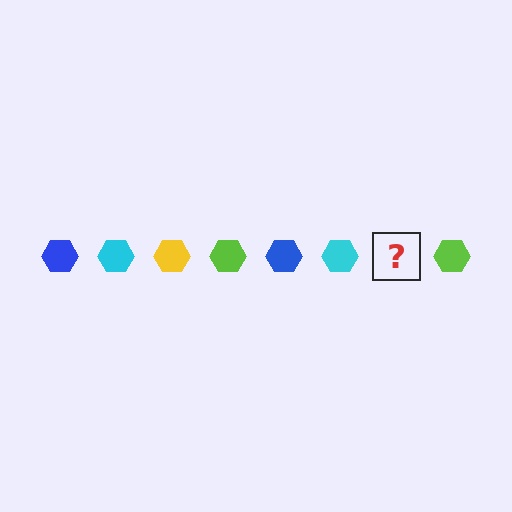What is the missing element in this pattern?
The missing element is a yellow hexagon.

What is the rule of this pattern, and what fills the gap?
The rule is that the pattern cycles through blue, cyan, yellow, lime hexagons. The gap should be filled with a yellow hexagon.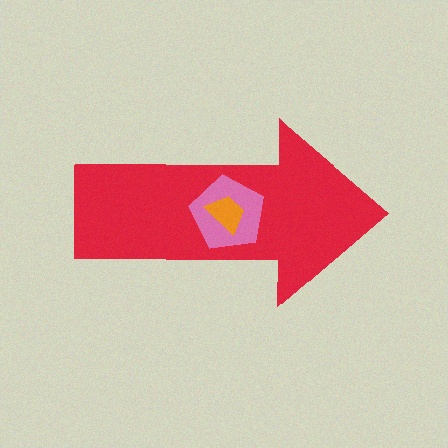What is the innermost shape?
The orange trapezoid.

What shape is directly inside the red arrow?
The pink pentagon.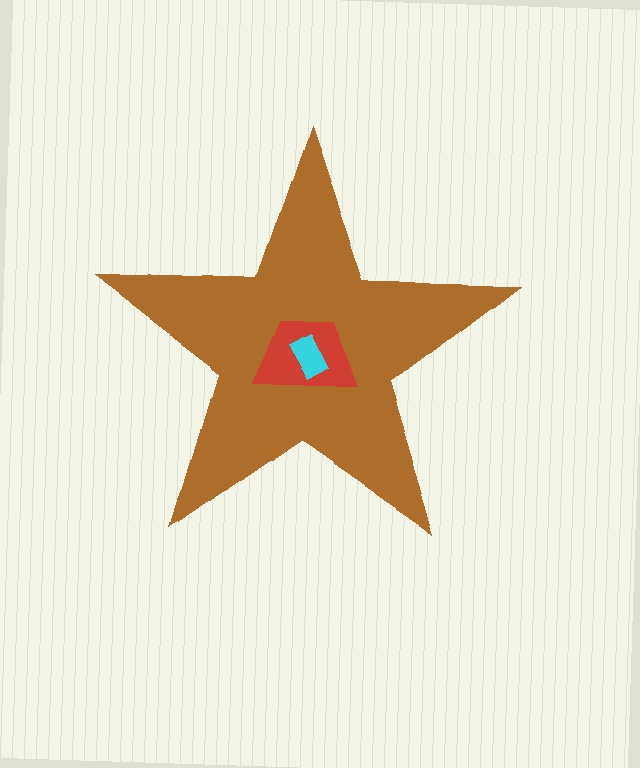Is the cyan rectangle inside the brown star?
Yes.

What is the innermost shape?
The cyan rectangle.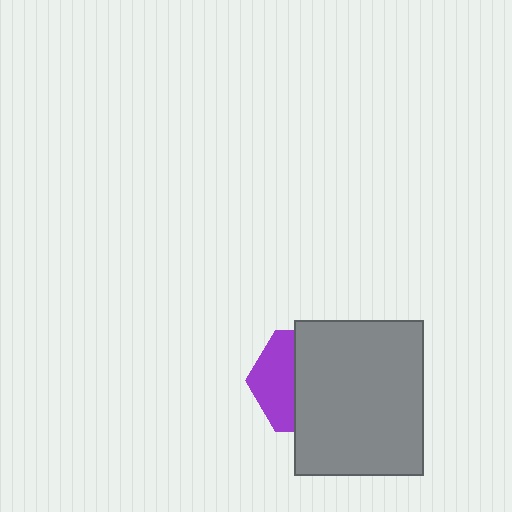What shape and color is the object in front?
The object in front is a gray rectangle.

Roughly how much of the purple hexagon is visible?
A small part of it is visible (roughly 38%).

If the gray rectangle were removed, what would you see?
You would see the complete purple hexagon.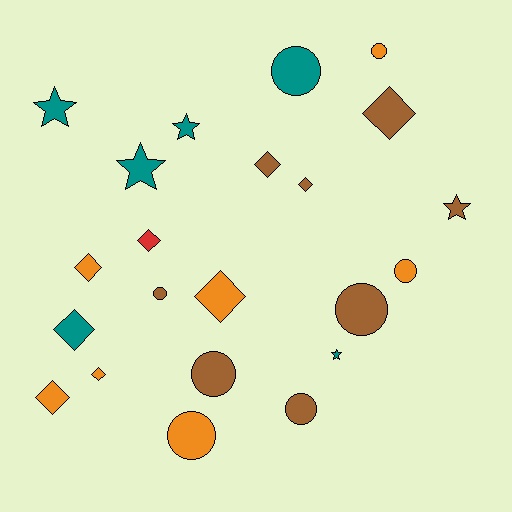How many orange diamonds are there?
There are 4 orange diamonds.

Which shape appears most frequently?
Diamond, with 9 objects.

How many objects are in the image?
There are 22 objects.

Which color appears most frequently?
Brown, with 8 objects.